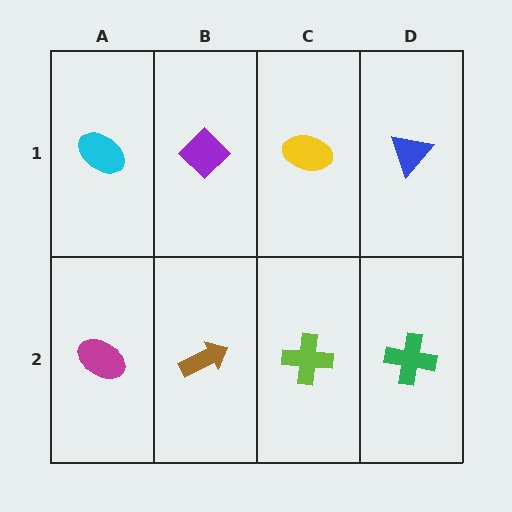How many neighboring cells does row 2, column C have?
3.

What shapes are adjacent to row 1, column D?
A green cross (row 2, column D), a yellow ellipse (row 1, column C).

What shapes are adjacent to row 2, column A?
A cyan ellipse (row 1, column A), a brown arrow (row 2, column B).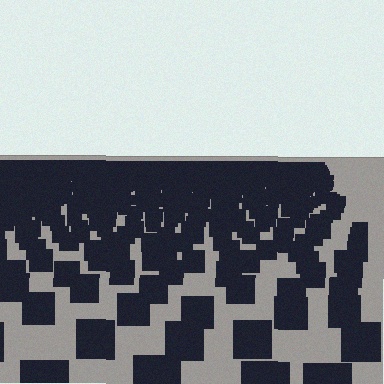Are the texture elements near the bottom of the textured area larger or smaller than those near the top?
Larger. Near the bottom, elements are closer to the viewer and appear at a bigger on-screen size.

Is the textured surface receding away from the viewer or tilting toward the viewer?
The surface is receding away from the viewer. Texture elements get smaller and denser toward the top.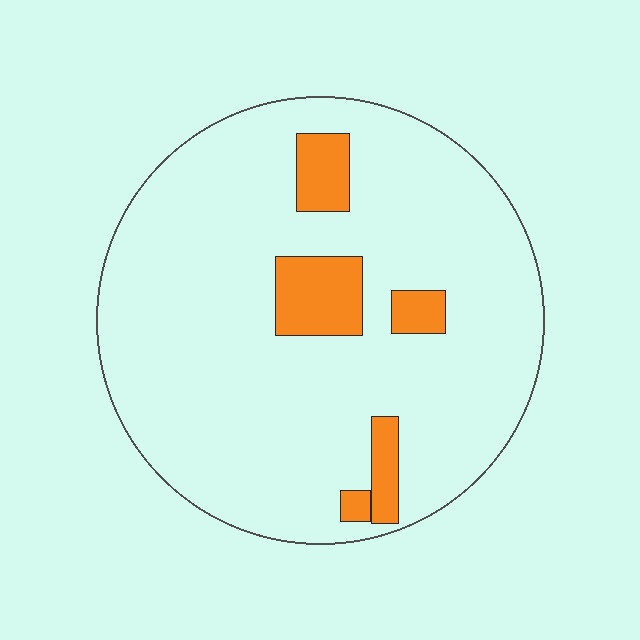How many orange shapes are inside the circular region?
5.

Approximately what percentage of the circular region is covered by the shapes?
Approximately 10%.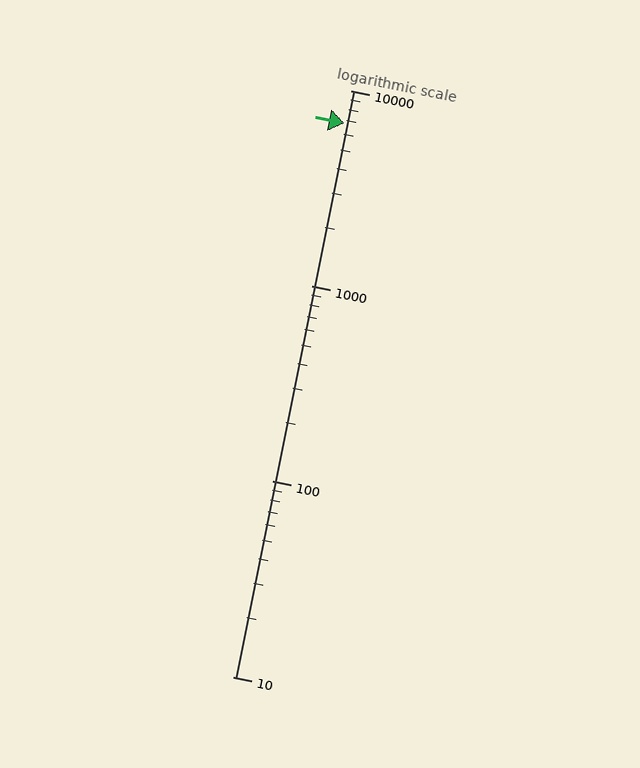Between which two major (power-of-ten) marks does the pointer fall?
The pointer is between 1000 and 10000.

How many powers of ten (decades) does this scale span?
The scale spans 3 decades, from 10 to 10000.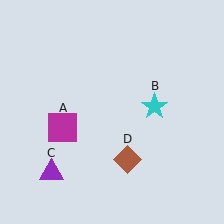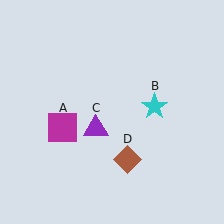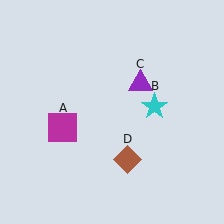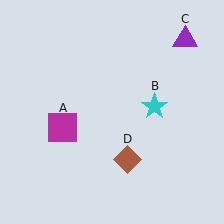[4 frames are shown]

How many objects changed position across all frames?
1 object changed position: purple triangle (object C).